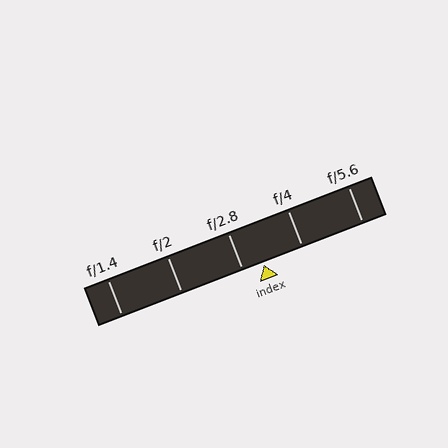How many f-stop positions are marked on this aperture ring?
There are 5 f-stop positions marked.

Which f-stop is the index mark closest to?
The index mark is closest to f/2.8.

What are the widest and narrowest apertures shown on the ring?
The widest aperture shown is f/1.4 and the narrowest is f/5.6.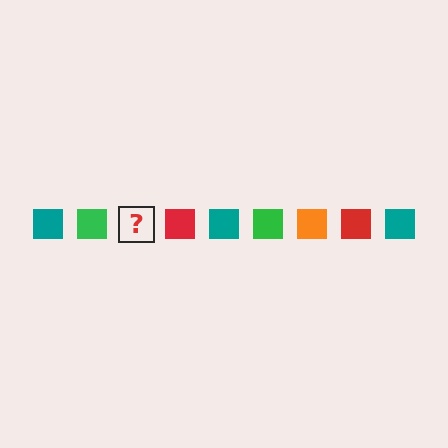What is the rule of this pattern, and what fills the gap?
The rule is that the pattern cycles through teal, green, orange, red squares. The gap should be filled with an orange square.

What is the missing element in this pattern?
The missing element is an orange square.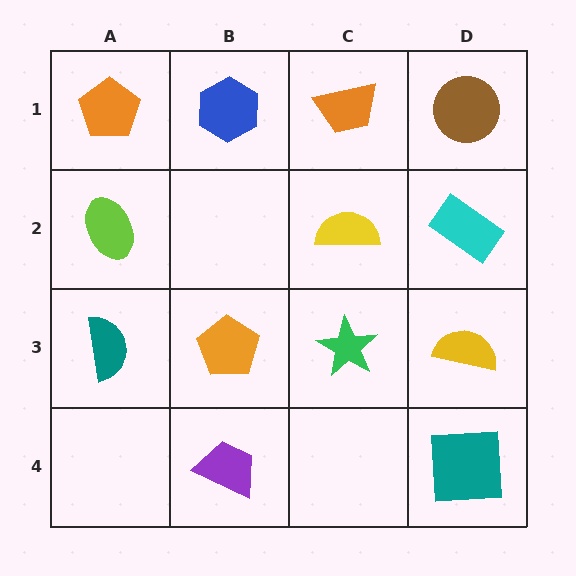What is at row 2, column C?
A yellow semicircle.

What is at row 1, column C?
An orange trapezoid.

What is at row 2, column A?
A lime ellipse.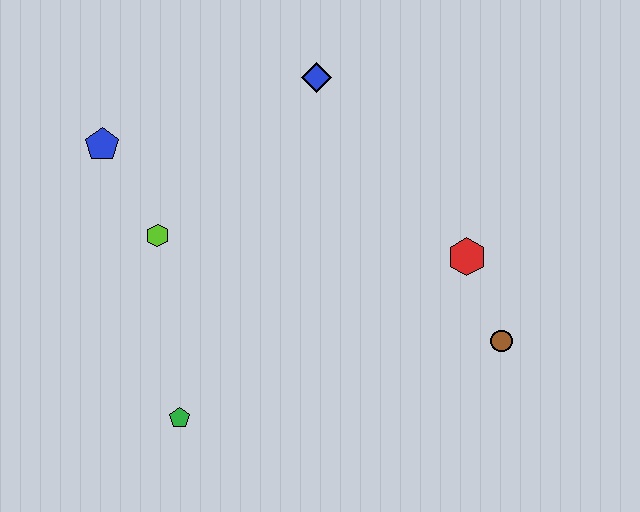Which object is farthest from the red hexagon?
The blue pentagon is farthest from the red hexagon.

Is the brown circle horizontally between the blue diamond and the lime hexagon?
No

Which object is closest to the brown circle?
The red hexagon is closest to the brown circle.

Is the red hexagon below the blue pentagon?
Yes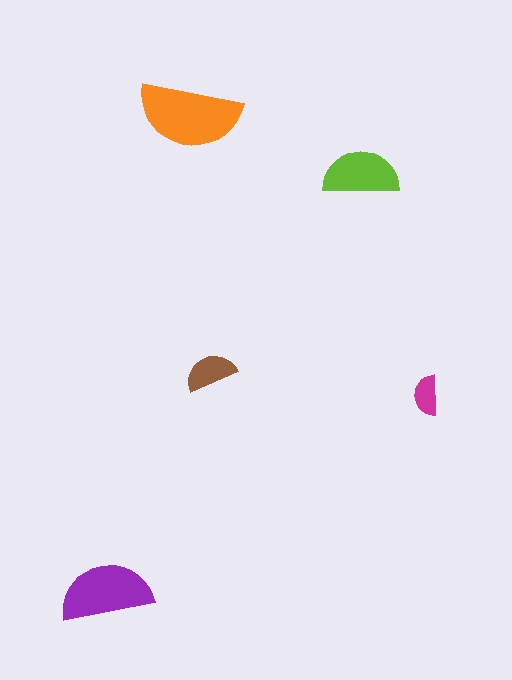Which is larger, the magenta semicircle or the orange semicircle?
The orange one.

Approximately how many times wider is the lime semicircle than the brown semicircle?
About 1.5 times wider.